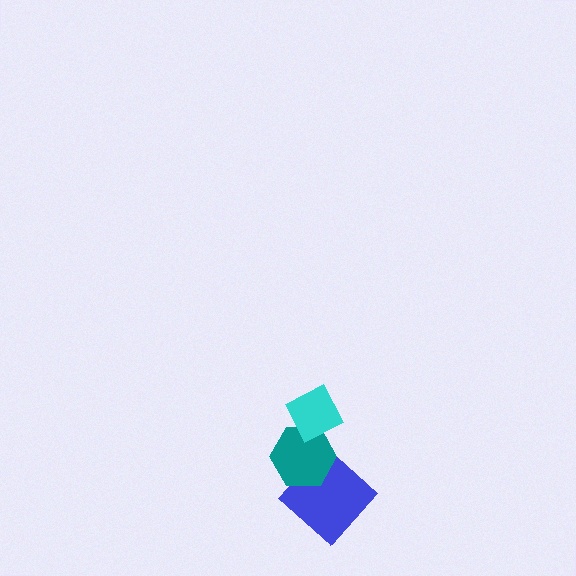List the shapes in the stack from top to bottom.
From top to bottom: the cyan diamond, the teal hexagon, the blue diamond.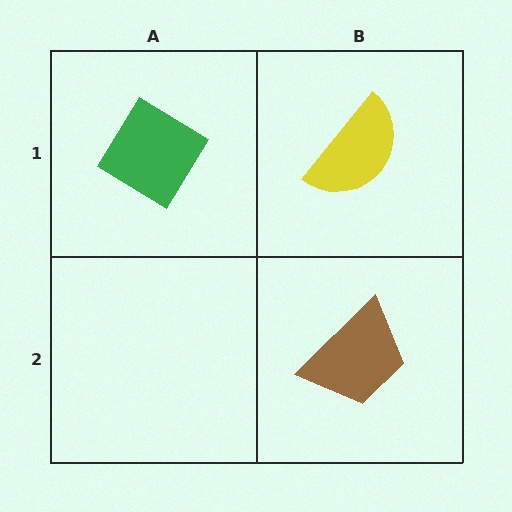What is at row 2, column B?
A brown trapezoid.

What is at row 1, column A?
A green diamond.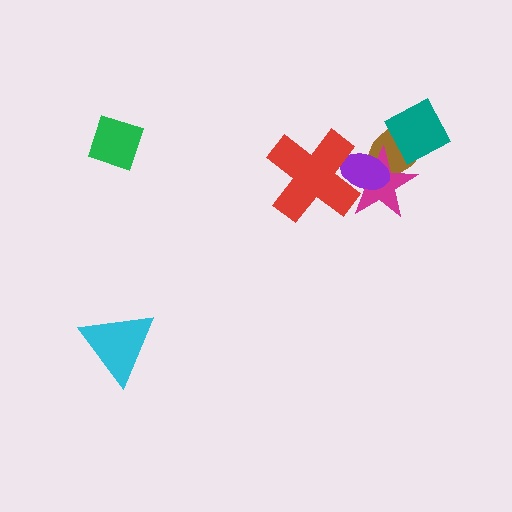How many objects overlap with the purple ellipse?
3 objects overlap with the purple ellipse.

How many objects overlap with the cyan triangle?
0 objects overlap with the cyan triangle.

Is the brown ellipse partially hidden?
Yes, it is partially covered by another shape.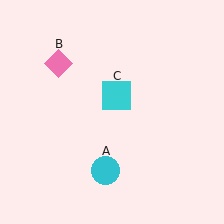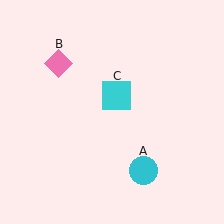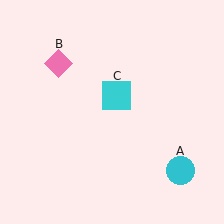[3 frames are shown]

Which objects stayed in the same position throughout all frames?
Pink diamond (object B) and cyan square (object C) remained stationary.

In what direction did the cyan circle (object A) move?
The cyan circle (object A) moved right.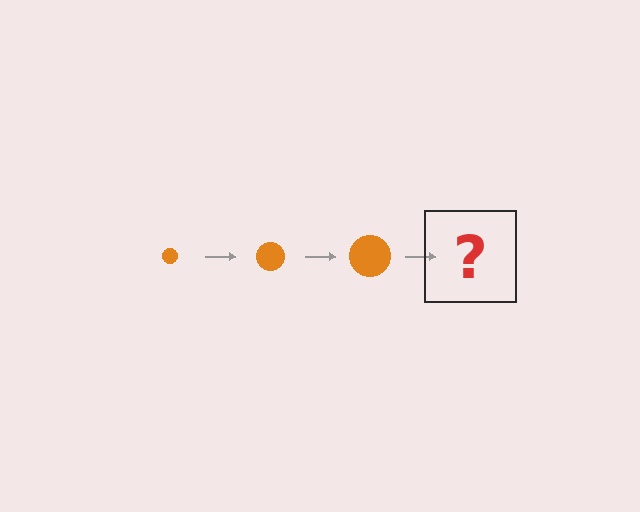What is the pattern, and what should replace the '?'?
The pattern is that the circle gets progressively larger each step. The '?' should be an orange circle, larger than the previous one.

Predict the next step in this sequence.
The next step is an orange circle, larger than the previous one.